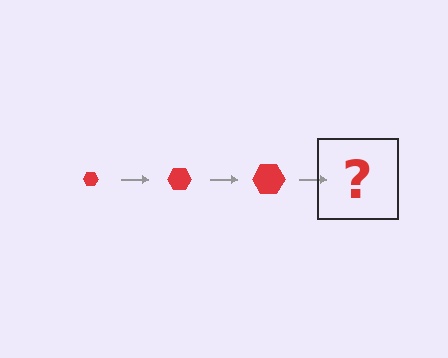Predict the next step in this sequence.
The next step is a red hexagon, larger than the previous one.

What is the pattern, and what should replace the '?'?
The pattern is that the hexagon gets progressively larger each step. The '?' should be a red hexagon, larger than the previous one.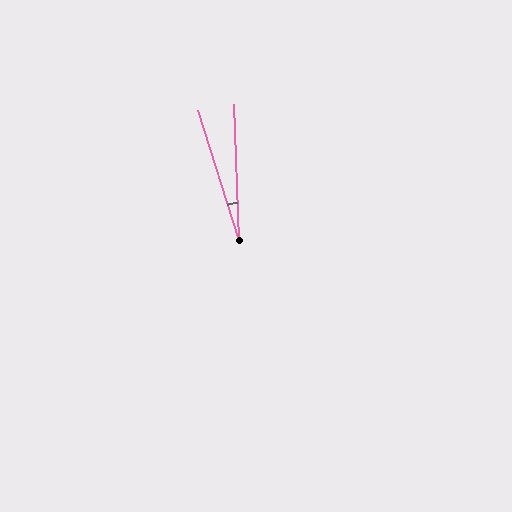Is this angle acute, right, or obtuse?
It is acute.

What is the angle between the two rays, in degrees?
Approximately 16 degrees.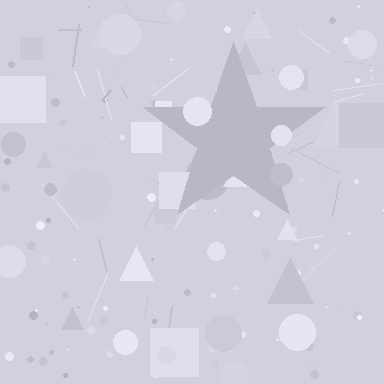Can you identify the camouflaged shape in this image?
The camouflaged shape is a star.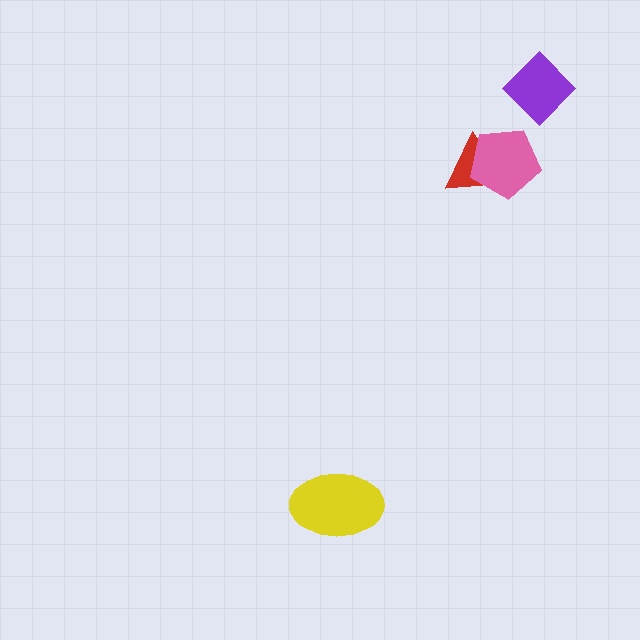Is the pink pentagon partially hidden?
No, no other shape covers it.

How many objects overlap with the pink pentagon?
1 object overlaps with the pink pentagon.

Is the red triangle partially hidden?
Yes, it is partially covered by another shape.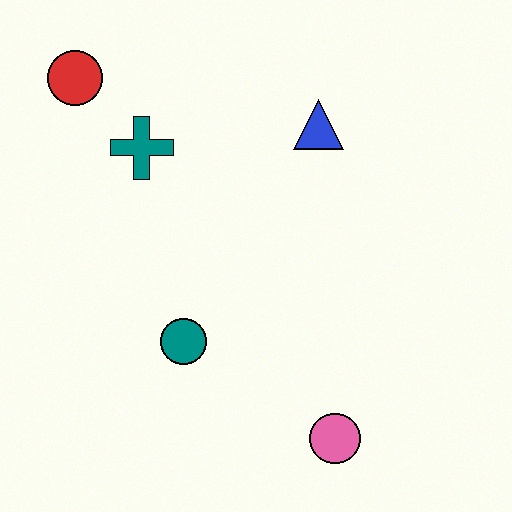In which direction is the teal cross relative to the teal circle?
The teal cross is above the teal circle.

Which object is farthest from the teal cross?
The pink circle is farthest from the teal cross.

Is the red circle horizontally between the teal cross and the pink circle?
No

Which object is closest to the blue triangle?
The teal cross is closest to the blue triangle.